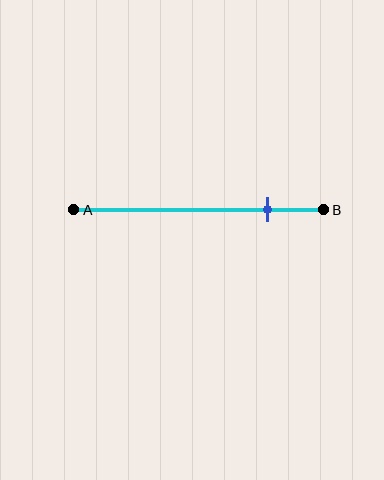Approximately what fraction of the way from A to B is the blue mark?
The blue mark is approximately 80% of the way from A to B.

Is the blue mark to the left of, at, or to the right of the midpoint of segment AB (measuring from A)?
The blue mark is to the right of the midpoint of segment AB.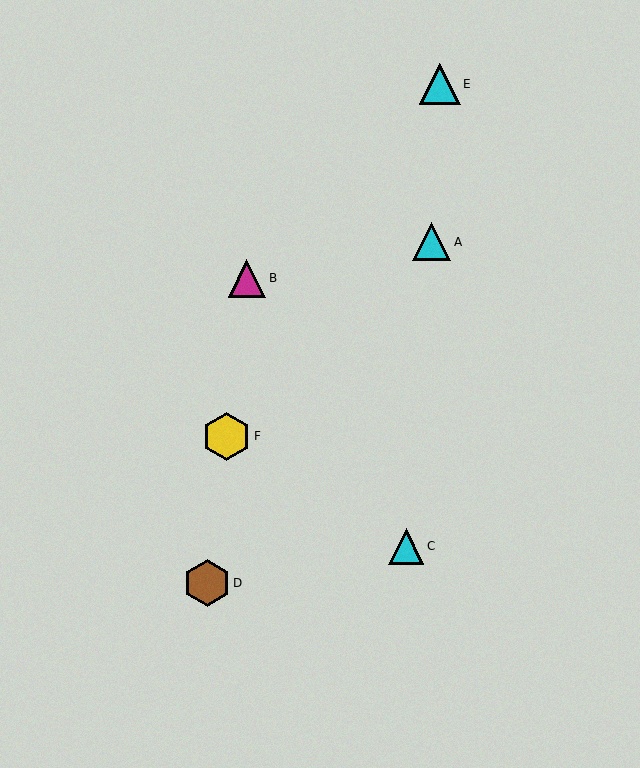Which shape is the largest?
The yellow hexagon (labeled F) is the largest.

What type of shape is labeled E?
Shape E is a cyan triangle.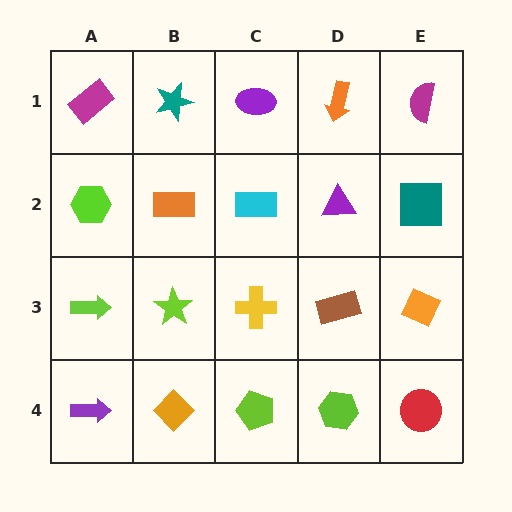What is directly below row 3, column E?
A red circle.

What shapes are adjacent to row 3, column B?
An orange rectangle (row 2, column B), an orange diamond (row 4, column B), a lime arrow (row 3, column A), a yellow cross (row 3, column C).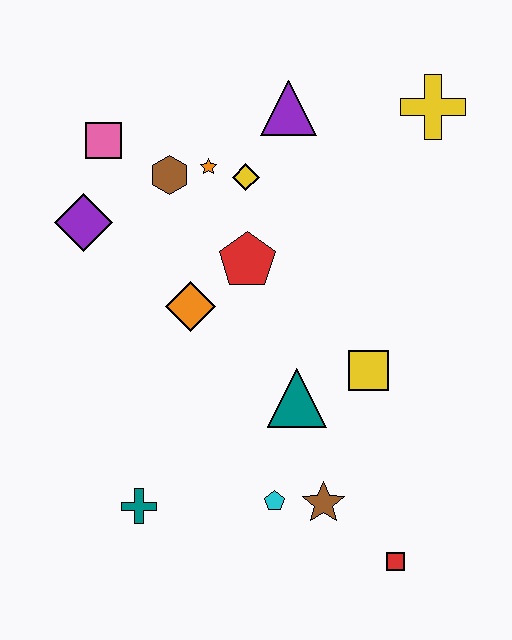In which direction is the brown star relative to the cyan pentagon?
The brown star is to the right of the cyan pentagon.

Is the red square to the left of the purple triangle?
No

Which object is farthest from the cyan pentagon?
The yellow cross is farthest from the cyan pentagon.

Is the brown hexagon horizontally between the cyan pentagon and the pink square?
Yes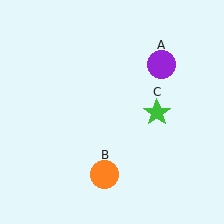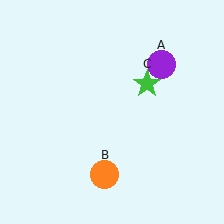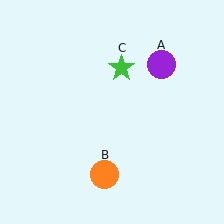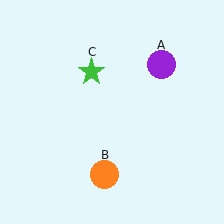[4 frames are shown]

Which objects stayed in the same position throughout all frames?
Purple circle (object A) and orange circle (object B) remained stationary.